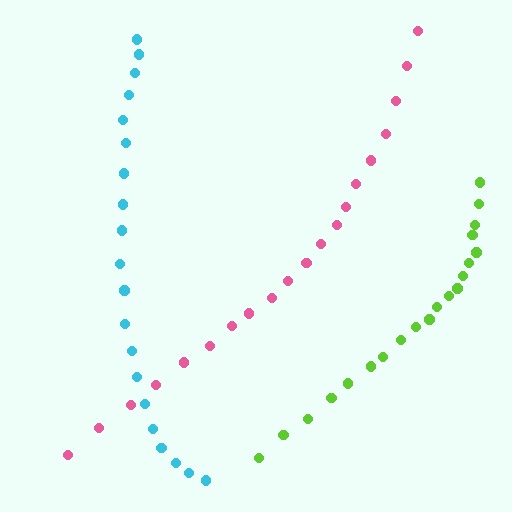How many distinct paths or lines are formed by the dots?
There are 3 distinct paths.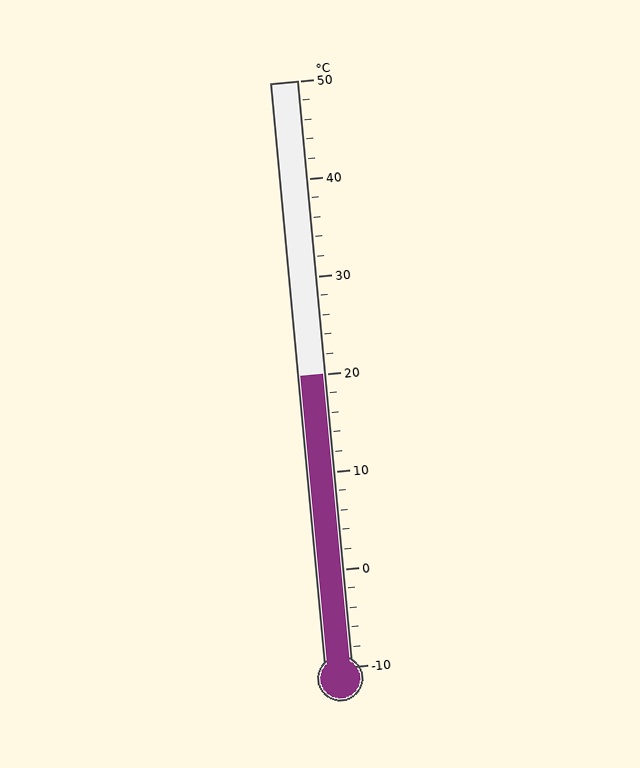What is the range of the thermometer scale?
The thermometer scale ranges from -10°C to 50°C.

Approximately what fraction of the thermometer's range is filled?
The thermometer is filled to approximately 50% of its range.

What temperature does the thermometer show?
The thermometer shows approximately 20°C.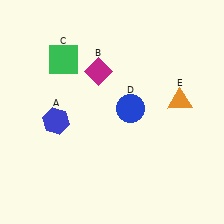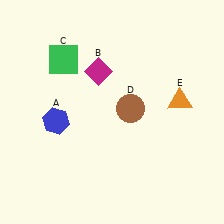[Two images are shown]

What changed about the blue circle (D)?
In Image 1, D is blue. In Image 2, it changed to brown.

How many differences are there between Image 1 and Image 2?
There is 1 difference between the two images.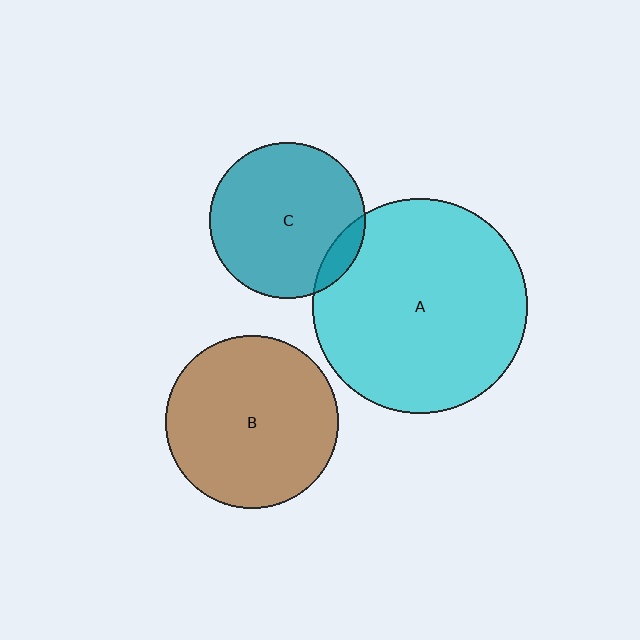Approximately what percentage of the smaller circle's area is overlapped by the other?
Approximately 10%.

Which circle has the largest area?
Circle A (cyan).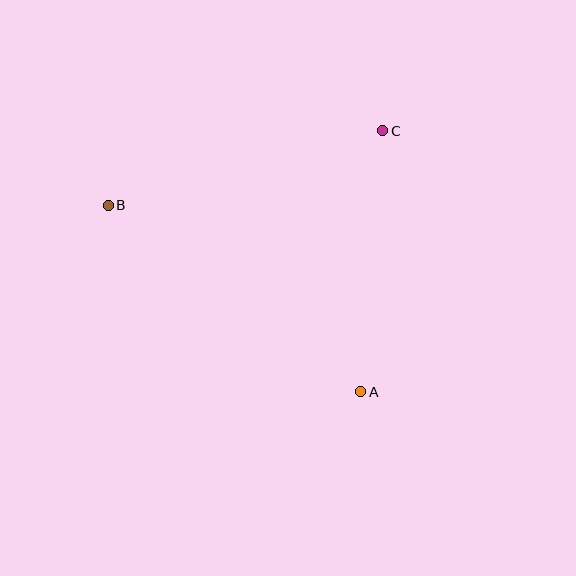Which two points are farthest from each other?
Points A and B are farthest from each other.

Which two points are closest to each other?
Points A and C are closest to each other.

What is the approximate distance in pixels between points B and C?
The distance between B and C is approximately 284 pixels.